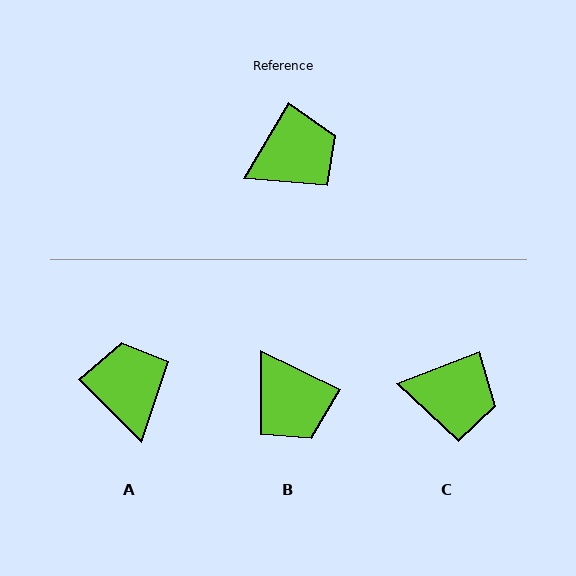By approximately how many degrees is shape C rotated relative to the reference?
Approximately 38 degrees clockwise.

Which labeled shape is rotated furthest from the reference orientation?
B, about 85 degrees away.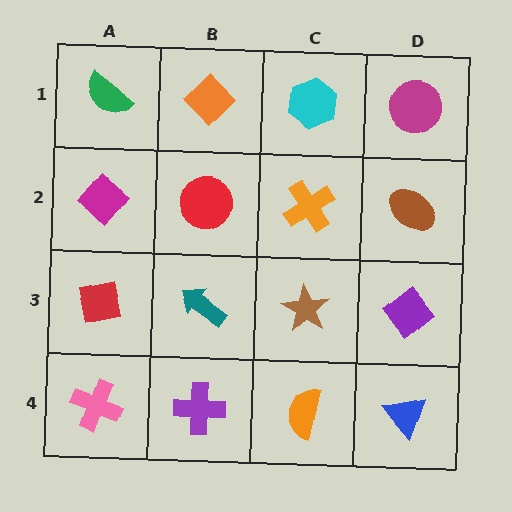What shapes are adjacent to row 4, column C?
A brown star (row 3, column C), a purple cross (row 4, column B), a blue triangle (row 4, column D).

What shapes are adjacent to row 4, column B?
A teal arrow (row 3, column B), a pink cross (row 4, column A), an orange semicircle (row 4, column C).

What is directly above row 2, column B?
An orange diamond.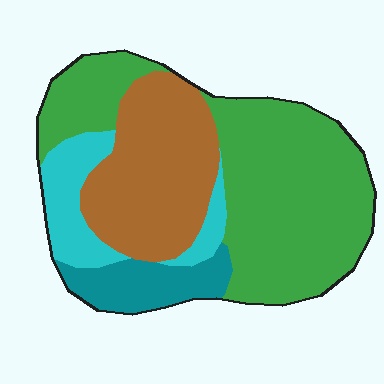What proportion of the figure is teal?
Teal covers 10% of the figure.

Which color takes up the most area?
Green, at roughly 50%.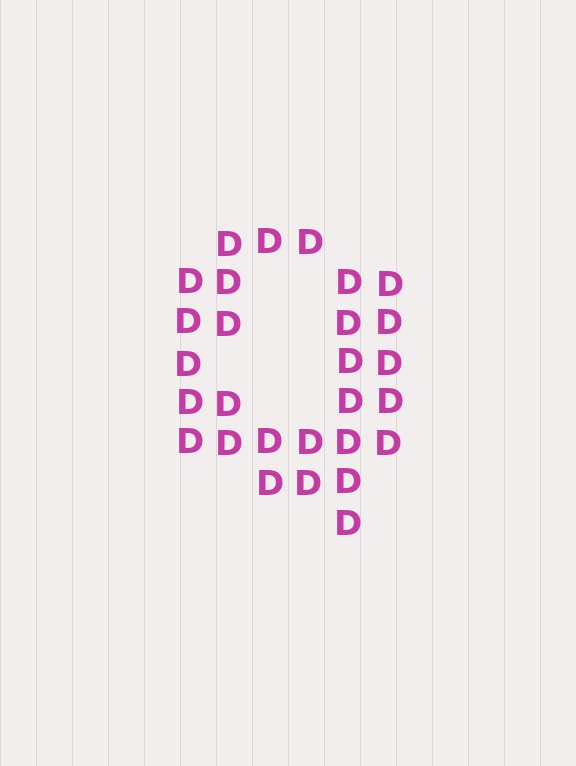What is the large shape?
The large shape is the letter Q.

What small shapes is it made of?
It is made of small letter D's.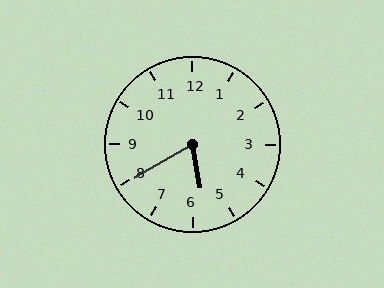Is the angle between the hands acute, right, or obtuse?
It is acute.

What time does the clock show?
5:40.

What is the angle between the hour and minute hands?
Approximately 70 degrees.